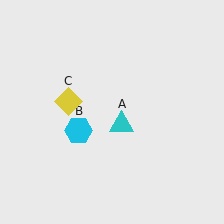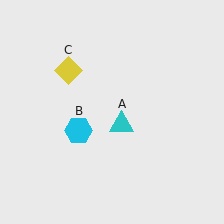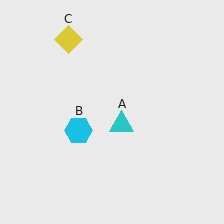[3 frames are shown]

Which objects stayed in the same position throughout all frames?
Cyan triangle (object A) and cyan hexagon (object B) remained stationary.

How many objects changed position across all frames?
1 object changed position: yellow diamond (object C).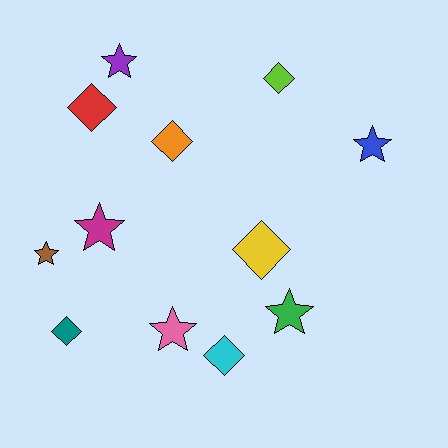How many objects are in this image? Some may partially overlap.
There are 12 objects.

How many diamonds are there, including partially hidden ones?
There are 6 diamonds.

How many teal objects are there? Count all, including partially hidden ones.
There is 1 teal object.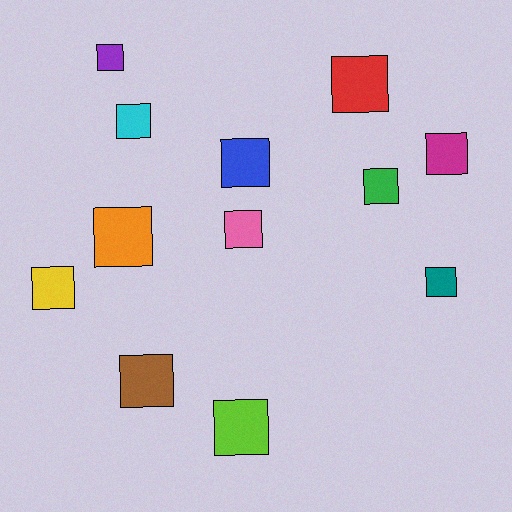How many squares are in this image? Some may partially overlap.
There are 12 squares.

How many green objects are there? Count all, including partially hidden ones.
There is 1 green object.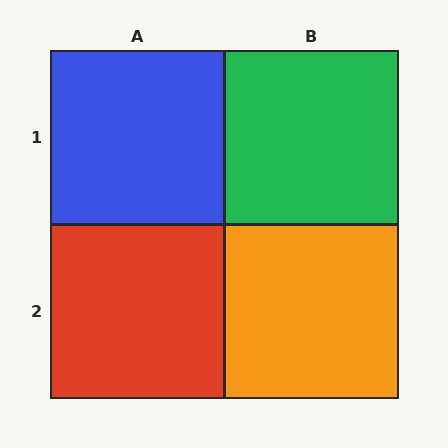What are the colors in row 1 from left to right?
Blue, green.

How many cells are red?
1 cell is red.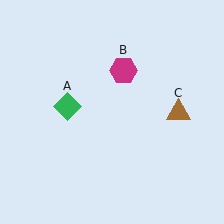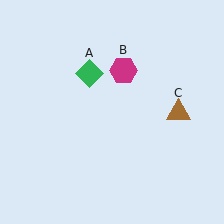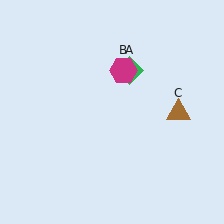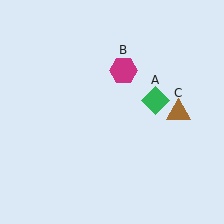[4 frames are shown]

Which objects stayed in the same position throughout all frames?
Magenta hexagon (object B) and brown triangle (object C) remained stationary.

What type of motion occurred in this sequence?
The green diamond (object A) rotated clockwise around the center of the scene.